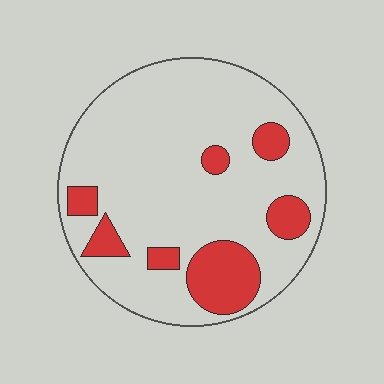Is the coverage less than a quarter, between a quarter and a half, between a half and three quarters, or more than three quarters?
Less than a quarter.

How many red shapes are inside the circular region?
7.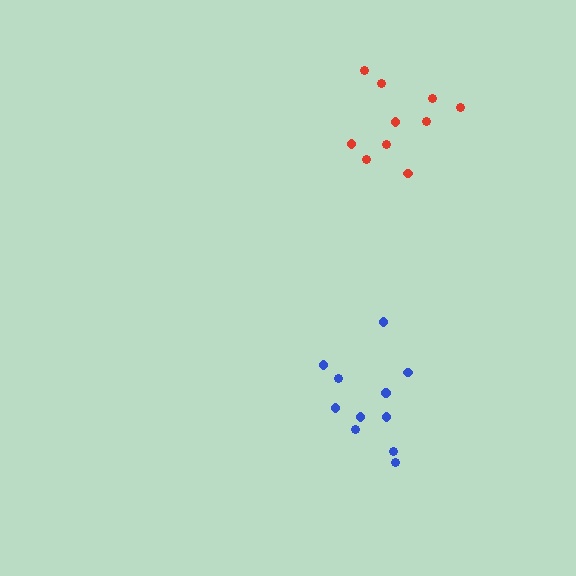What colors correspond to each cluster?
The clusters are colored: red, blue.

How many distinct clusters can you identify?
There are 2 distinct clusters.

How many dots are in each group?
Group 1: 10 dots, Group 2: 11 dots (21 total).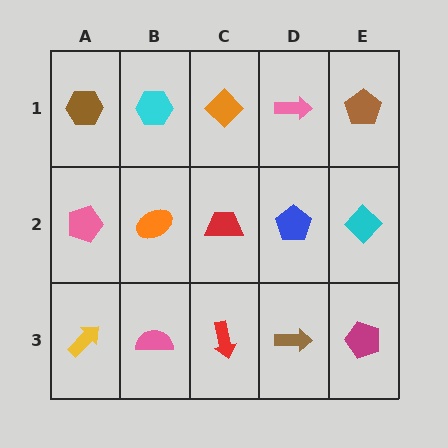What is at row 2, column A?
A pink pentagon.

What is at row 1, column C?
An orange diamond.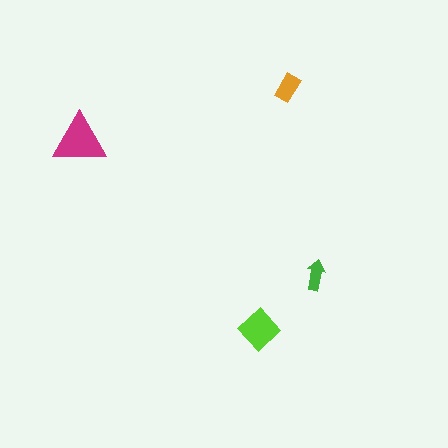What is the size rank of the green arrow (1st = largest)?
4th.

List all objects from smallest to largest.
The green arrow, the orange rectangle, the lime diamond, the magenta triangle.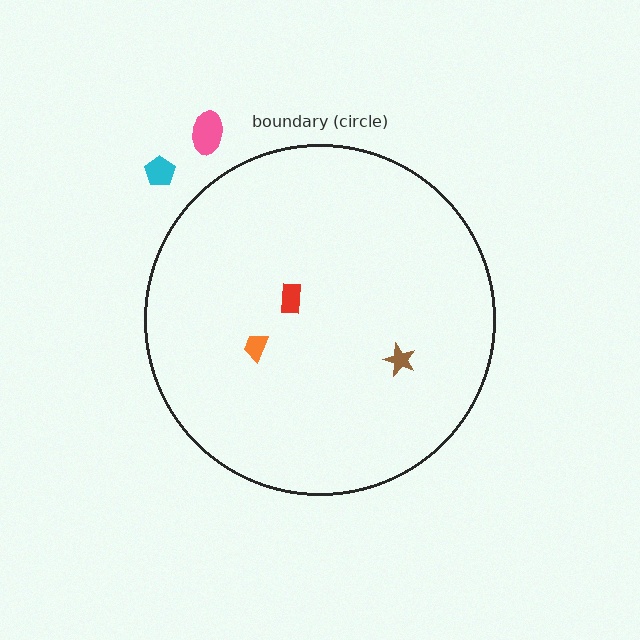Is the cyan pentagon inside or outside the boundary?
Outside.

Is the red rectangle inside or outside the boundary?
Inside.